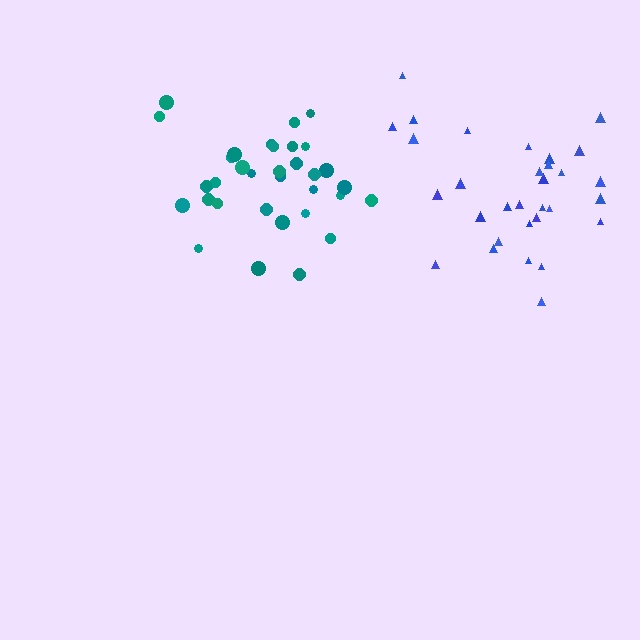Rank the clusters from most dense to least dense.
teal, blue.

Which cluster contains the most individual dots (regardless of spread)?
Teal (34).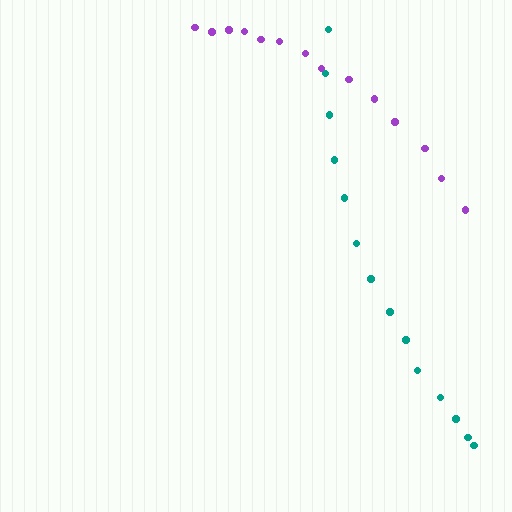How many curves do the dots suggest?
There are 2 distinct paths.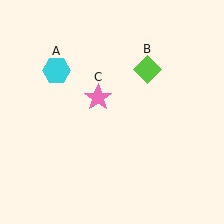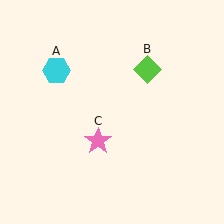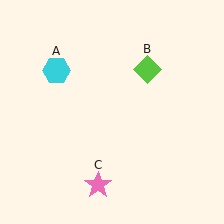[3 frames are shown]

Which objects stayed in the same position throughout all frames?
Cyan hexagon (object A) and lime diamond (object B) remained stationary.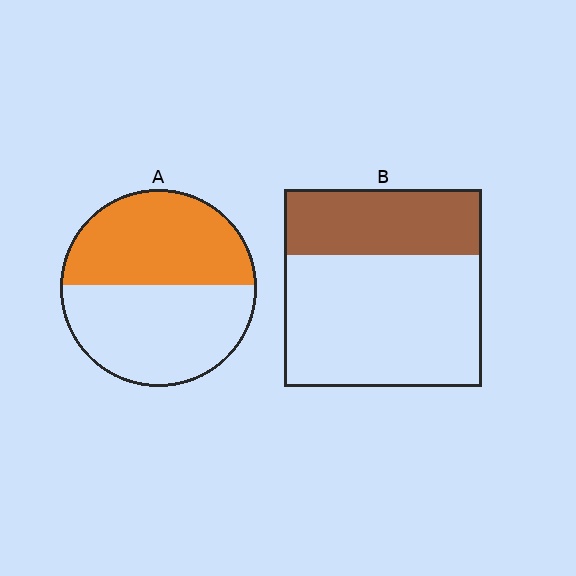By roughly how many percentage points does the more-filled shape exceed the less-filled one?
By roughly 15 percentage points (A over B).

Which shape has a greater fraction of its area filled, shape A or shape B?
Shape A.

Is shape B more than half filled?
No.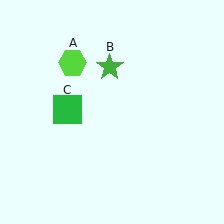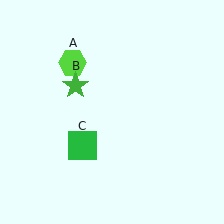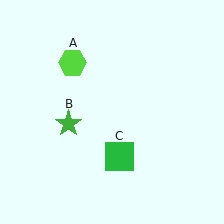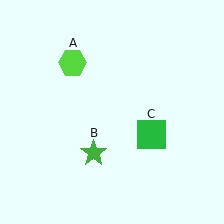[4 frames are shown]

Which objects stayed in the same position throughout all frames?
Lime hexagon (object A) remained stationary.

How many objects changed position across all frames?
2 objects changed position: green star (object B), green square (object C).